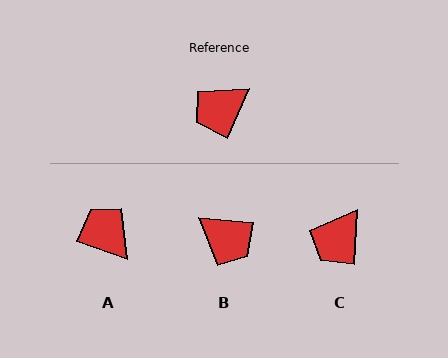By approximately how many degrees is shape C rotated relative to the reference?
Approximately 21 degrees counter-clockwise.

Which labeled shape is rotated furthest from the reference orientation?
B, about 108 degrees away.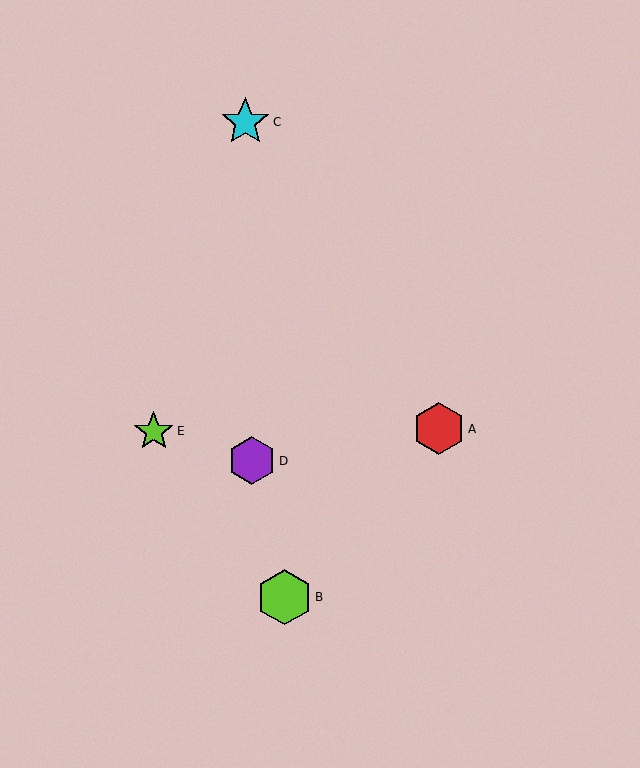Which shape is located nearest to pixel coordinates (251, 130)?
The cyan star (labeled C) at (245, 122) is nearest to that location.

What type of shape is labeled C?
Shape C is a cyan star.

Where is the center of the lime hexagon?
The center of the lime hexagon is at (284, 597).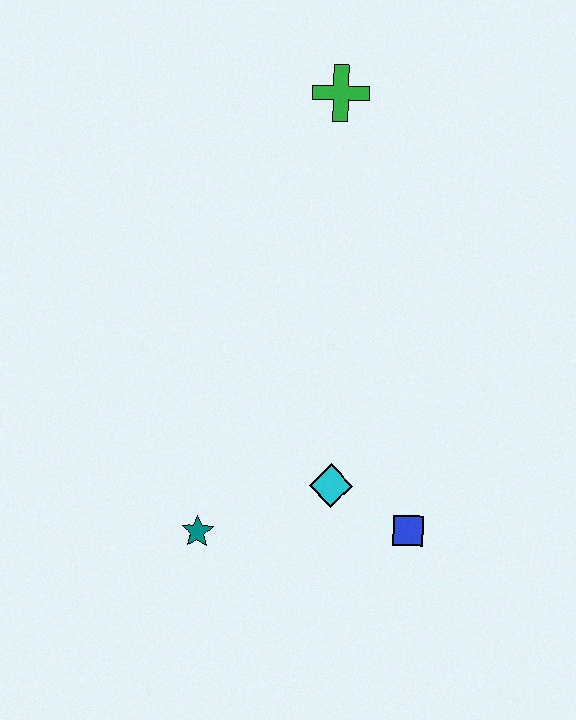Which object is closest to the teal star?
The cyan diamond is closest to the teal star.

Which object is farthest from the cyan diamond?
The green cross is farthest from the cyan diamond.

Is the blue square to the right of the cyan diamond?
Yes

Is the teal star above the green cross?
No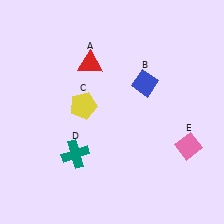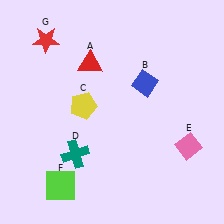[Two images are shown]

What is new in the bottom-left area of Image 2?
A lime square (F) was added in the bottom-left area of Image 2.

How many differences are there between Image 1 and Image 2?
There are 2 differences between the two images.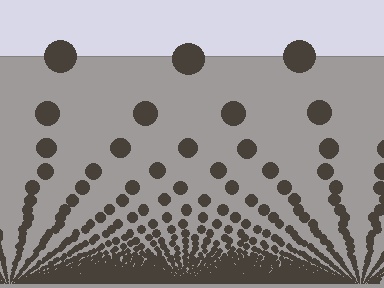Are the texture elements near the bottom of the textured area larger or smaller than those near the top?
Smaller. The gradient is inverted — elements near the bottom are smaller and denser.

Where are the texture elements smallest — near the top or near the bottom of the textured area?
Near the bottom.